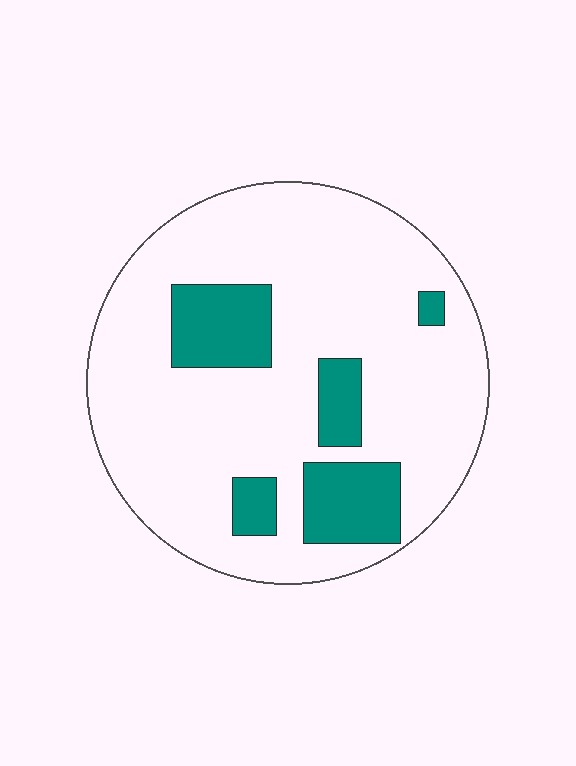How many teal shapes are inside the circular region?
5.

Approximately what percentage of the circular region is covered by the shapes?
Approximately 20%.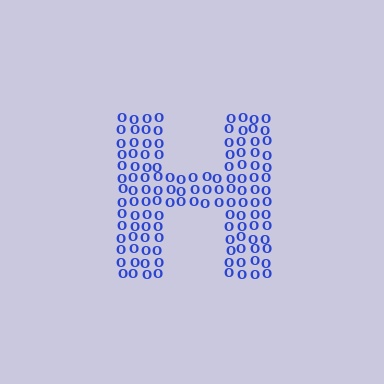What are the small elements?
The small elements are letter O's.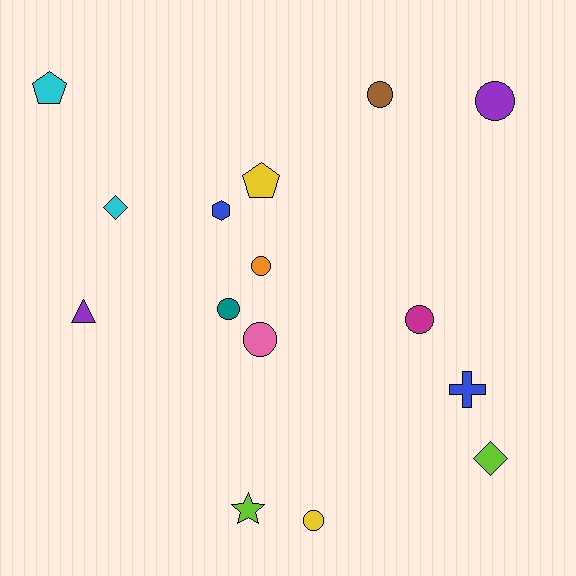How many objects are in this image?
There are 15 objects.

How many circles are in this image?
There are 7 circles.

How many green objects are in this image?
There are no green objects.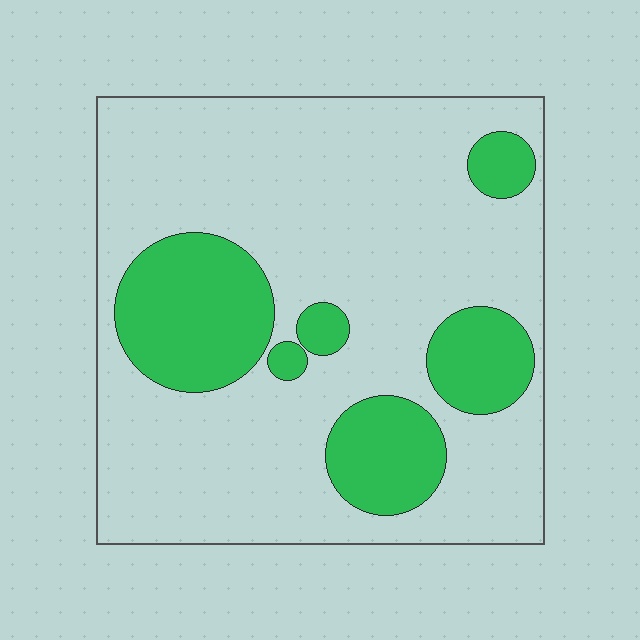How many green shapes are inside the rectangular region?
6.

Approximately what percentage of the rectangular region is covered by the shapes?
Approximately 25%.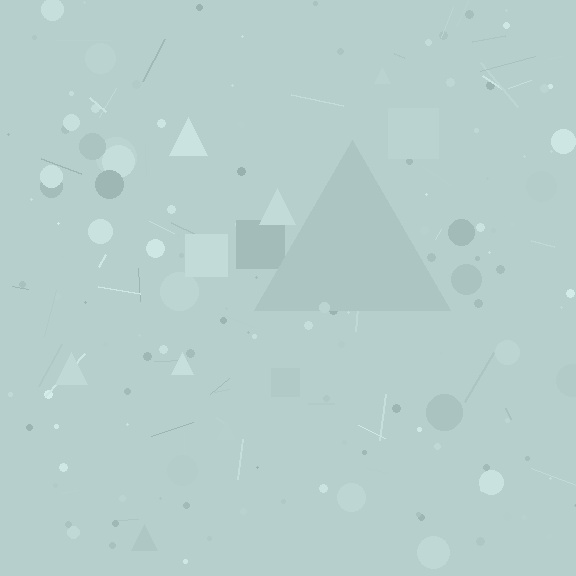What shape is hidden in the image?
A triangle is hidden in the image.